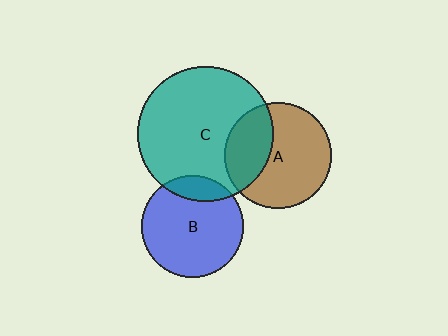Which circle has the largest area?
Circle C (teal).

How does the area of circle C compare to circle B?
Approximately 1.8 times.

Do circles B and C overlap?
Yes.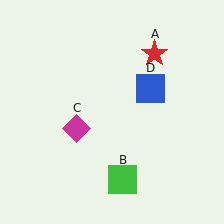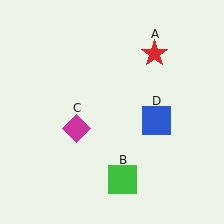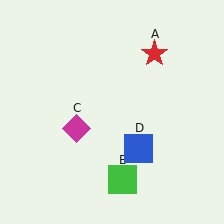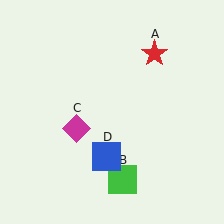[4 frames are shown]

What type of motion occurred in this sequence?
The blue square (object D) rotated clockwise around the center of the scene.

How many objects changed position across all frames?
1 object changed position: blue square (object D).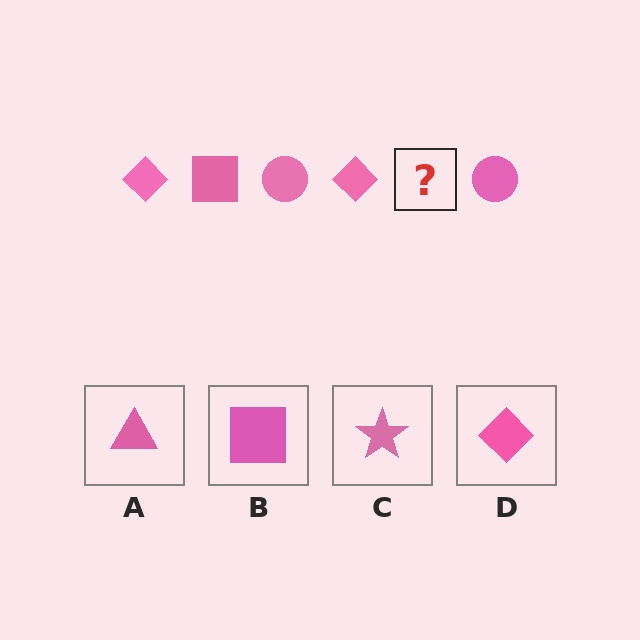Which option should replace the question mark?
Option B.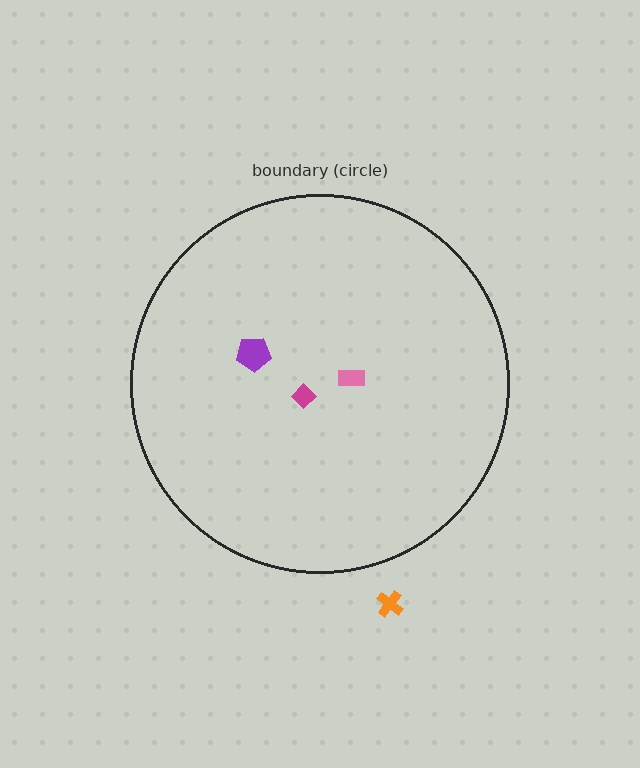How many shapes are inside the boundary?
3 inside, 1 outside.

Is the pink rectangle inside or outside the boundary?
Inside.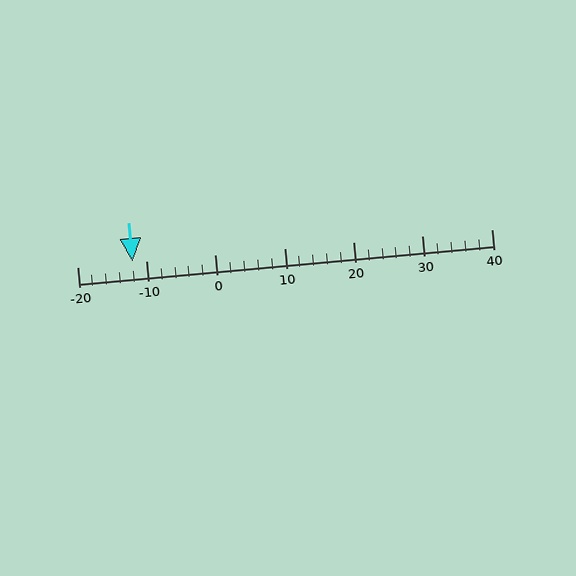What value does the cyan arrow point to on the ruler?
The cyan arrow points to approximately -12.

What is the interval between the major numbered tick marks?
The major tick marks are spaced 10 units apart.